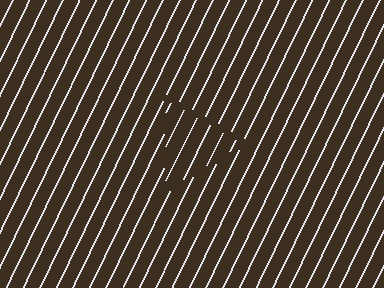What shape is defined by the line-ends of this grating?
An illusory triangle. The interior of the shape contains the same grating, shifted by half a period — the contour is defined by the phase discontinuity where line-ends from the inner and outer gratings abut.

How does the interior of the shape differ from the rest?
The interior of the shape contains the same grating, shifted by half a period — the contour is defined by the phase discontinuity where line-ends from the inner and outer gratings abut.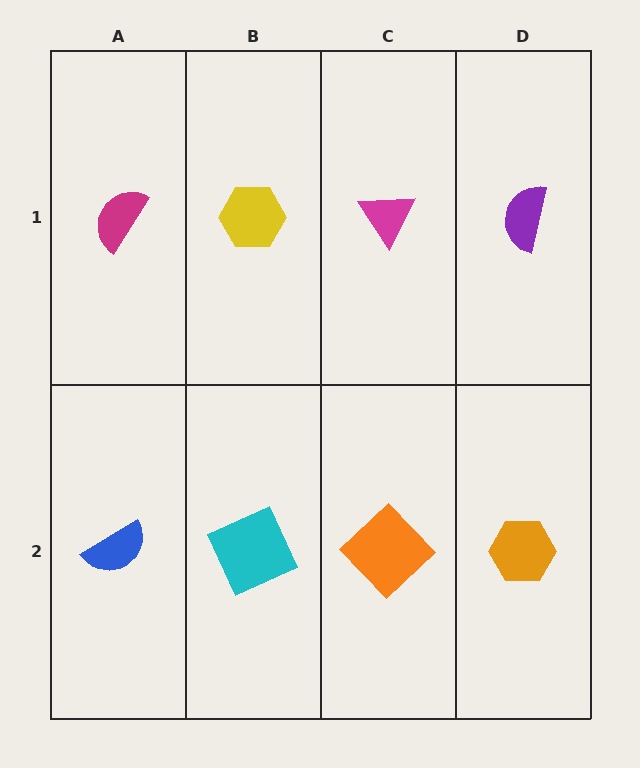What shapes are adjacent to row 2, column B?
A yellow hexagon (row 1, column B), a blue semicircle (row 2, column A), an orange diamond (row 2, column C).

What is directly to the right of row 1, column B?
A magenta triangle.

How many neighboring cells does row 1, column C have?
3.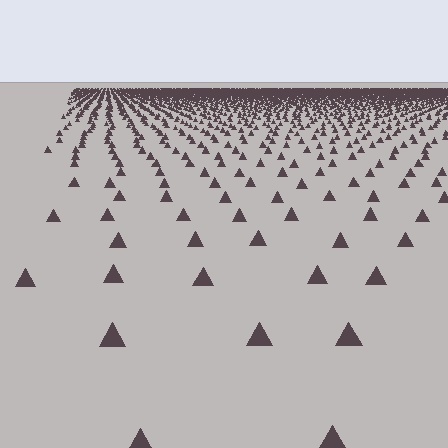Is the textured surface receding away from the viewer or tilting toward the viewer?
The surface is receding away from the viewer. Texture elements get smaller and denser toward the top.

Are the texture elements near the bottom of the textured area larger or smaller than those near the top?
Larger. Near the bottom, elements are closer to the viewer and appear at a bigger on-screen size.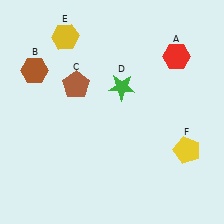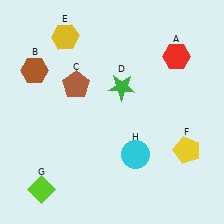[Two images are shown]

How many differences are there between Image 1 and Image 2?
There are 2 differences between the two images.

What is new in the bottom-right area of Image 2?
A cyan circle (H) was added in the bottom-right area of Image 2.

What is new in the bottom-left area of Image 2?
A lime diamond (G) was added in the bottom-left area of Image 2.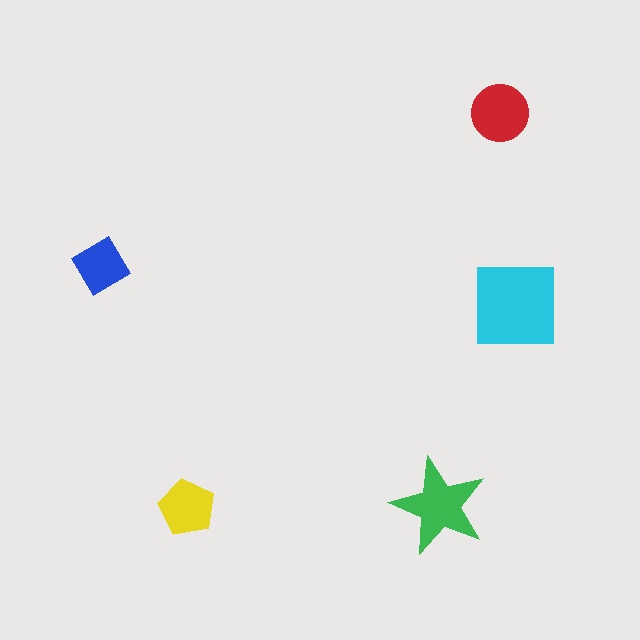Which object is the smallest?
The blue diamond.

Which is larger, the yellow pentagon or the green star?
The green star.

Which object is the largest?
The cyan square.